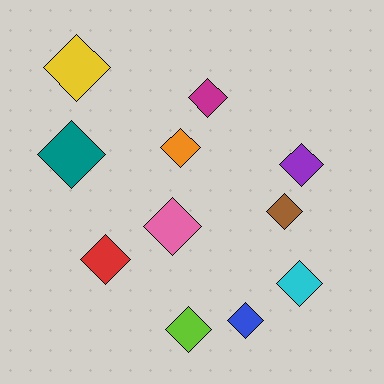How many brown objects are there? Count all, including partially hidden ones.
There is 1 brown object.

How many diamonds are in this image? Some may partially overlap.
There are 11 diamonds.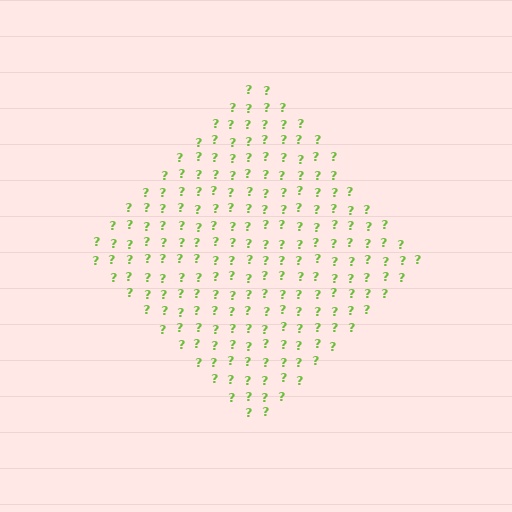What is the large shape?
The large shape is a diamond.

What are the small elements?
The small elements are question marks.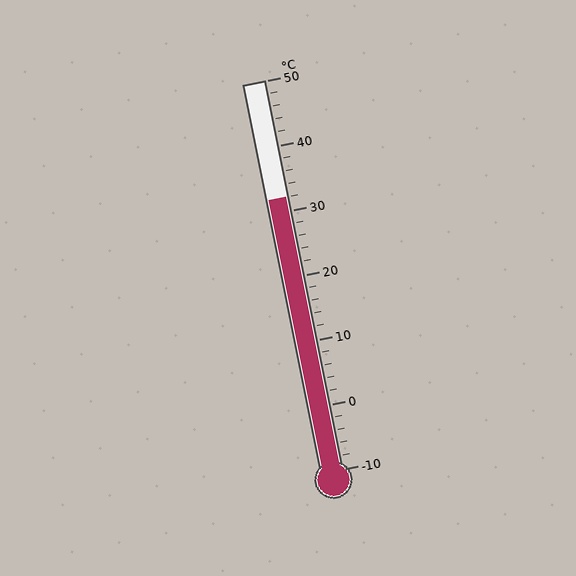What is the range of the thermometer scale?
The thermometer scale ranges from -10°C to 50°C.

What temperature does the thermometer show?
The thermometer shows approximately 32°C.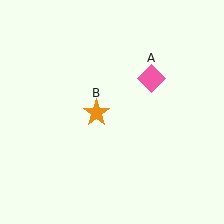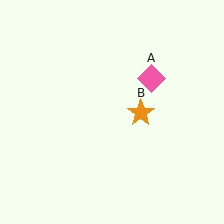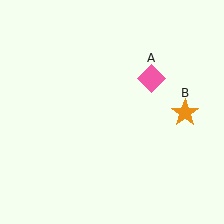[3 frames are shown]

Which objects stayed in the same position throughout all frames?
Pink diamond (object A) remained stationary.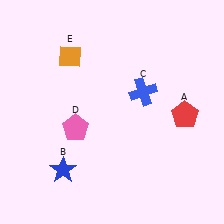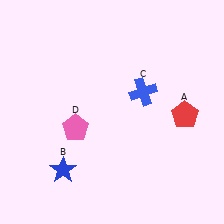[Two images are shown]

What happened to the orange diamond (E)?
The orange diamond (E) was removed in Image 2. It was in the top-left area of Image 1.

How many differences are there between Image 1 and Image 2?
There is 1 difference between the two images.